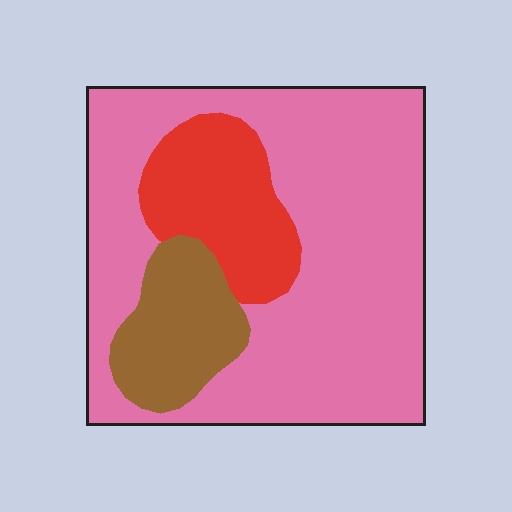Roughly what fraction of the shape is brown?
Brown covers about 15% of the shape.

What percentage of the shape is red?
Red takes up about one sixth (1/6) of the shape.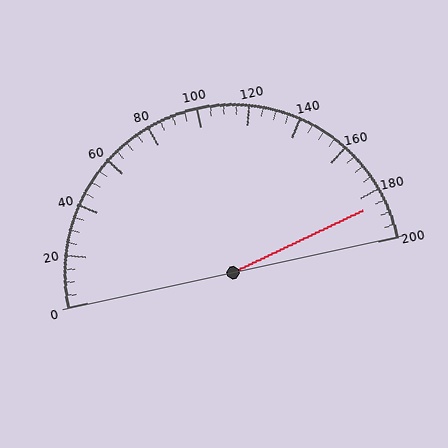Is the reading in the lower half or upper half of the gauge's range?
The reading is in the upper half of the range (0 to 200).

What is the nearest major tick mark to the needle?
The nearest major tick mark is 180.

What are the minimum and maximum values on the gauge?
The gauge ranges from 0 to 200.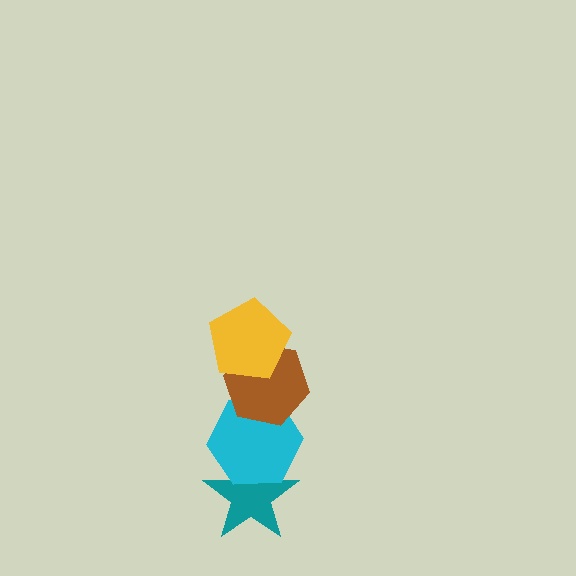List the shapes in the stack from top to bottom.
From top to bottom: the yellow pentagon, the brown hexagon, the cyan hexagon, the teal star.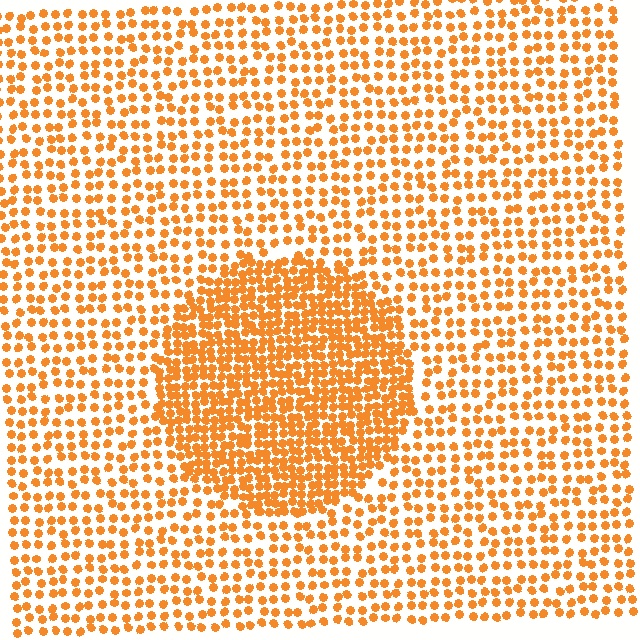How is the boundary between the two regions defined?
The boundary is defined by a change in element density (approximately 2.1x ratio). All elements are the same color, size, and shape.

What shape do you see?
I see a circle.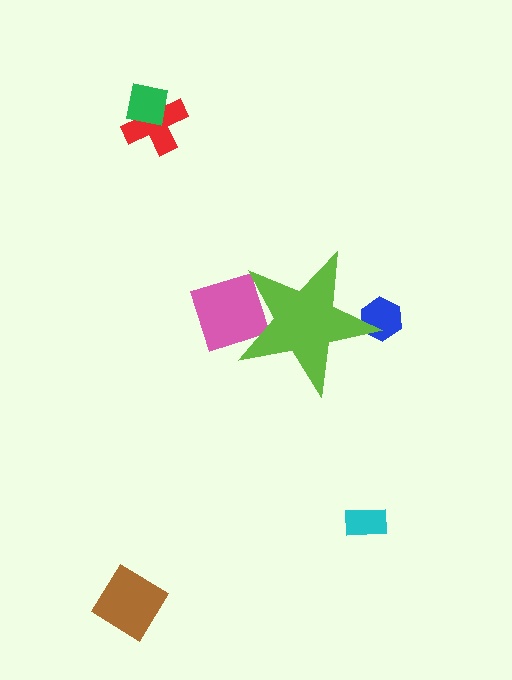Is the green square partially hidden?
No, the green square is fully visible.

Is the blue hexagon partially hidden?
Yes, the blue hexagon is partially hidden behind the lime star.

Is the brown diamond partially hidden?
No, the brown diamond is fully visible.